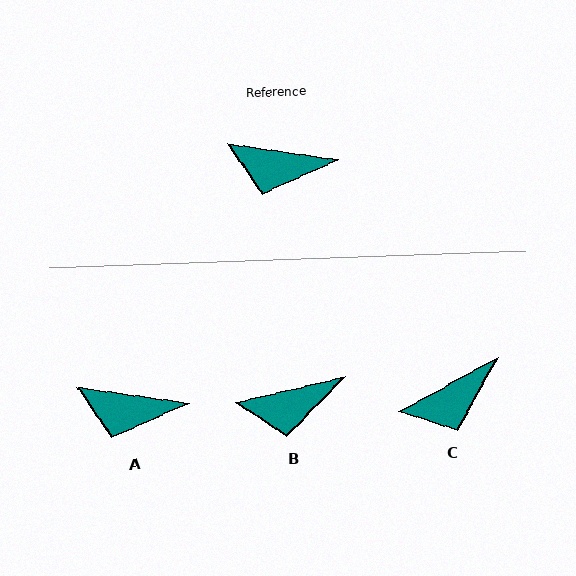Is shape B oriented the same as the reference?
No, it is off by about 22 degrees.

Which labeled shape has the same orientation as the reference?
A.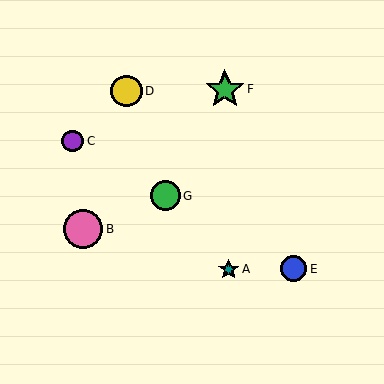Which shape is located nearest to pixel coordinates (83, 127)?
The purple circle (labeled C) at (73, 141) is nearest to that location.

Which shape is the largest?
The pink circle (labeled B) is the largest.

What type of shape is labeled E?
Shape E is a blue circle.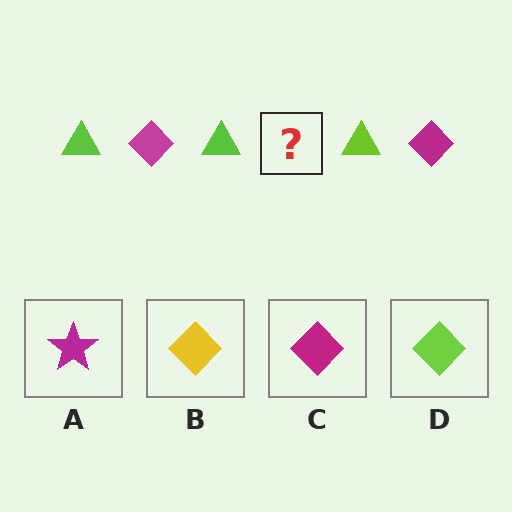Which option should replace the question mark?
Option C.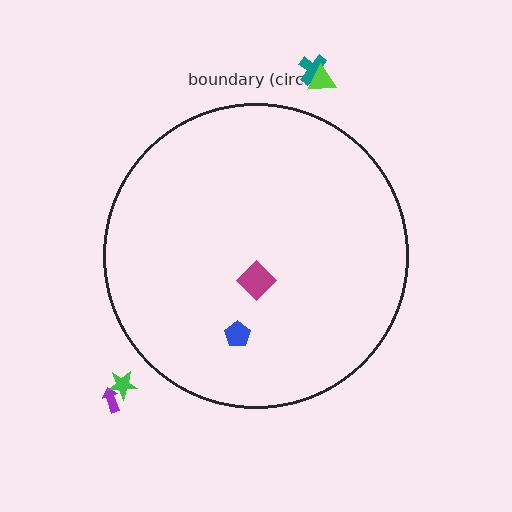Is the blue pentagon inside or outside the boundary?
Inside.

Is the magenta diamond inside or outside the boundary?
Inside.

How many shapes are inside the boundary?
2 inside, 4 outside.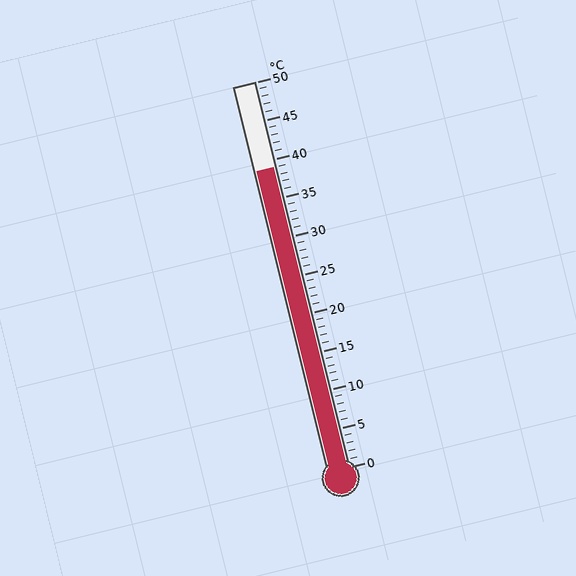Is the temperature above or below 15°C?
The temperature is above 15°C.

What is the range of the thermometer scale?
The thermometer scale ranges from 0°C to 50°C.